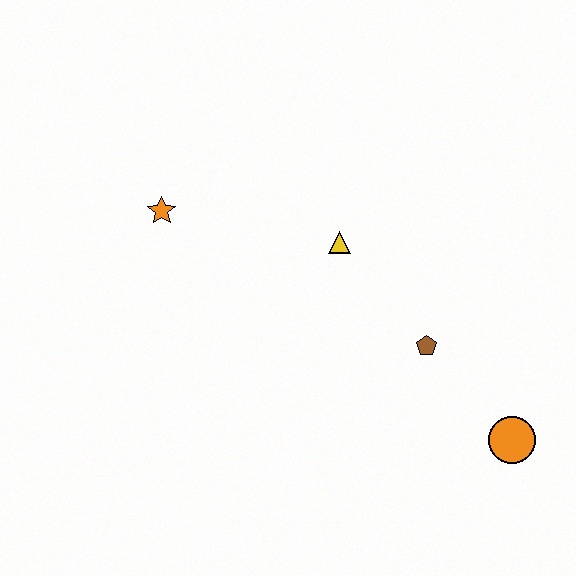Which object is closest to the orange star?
The yellow triangle is closest to the orange star.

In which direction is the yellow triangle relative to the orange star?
The yellow triangle is to the right of the orange star.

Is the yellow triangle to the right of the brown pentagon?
No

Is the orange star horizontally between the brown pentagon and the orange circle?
No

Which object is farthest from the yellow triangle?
The orange circle is farthest from the yellow triangle.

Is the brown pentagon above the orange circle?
Yes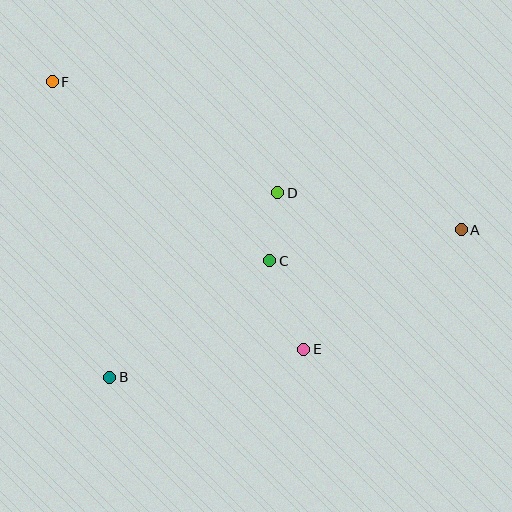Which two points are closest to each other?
Points C and D are closest to each other.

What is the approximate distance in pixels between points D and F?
The distance between D and F is approximately 251 pixels.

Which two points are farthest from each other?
Points A and F are farthest from each other.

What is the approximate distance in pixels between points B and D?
The distance between B and D is approximately 250 pixels.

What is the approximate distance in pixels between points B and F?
The distance between B and F is approximately 301 pixels.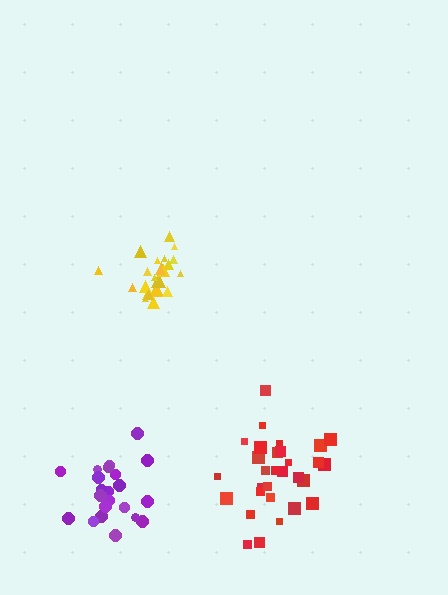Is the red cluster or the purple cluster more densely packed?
Purple.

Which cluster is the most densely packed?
Yellow.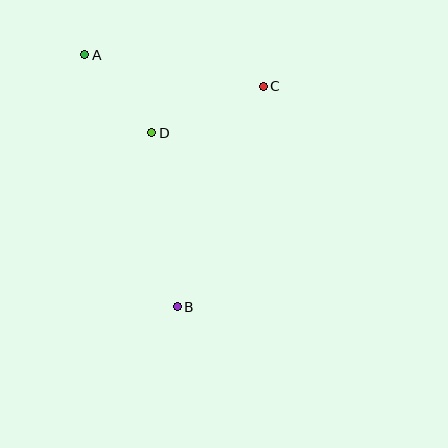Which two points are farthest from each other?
Points A and B are farthest from each other.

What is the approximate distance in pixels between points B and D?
The distance between B and D is approximately 176 pixels.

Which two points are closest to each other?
Points A and D are closest to each other.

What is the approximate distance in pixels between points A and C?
The distance between A and C is approximately 181 pixels.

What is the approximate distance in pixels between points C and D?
The distance between C and D is approximately 121 pixels.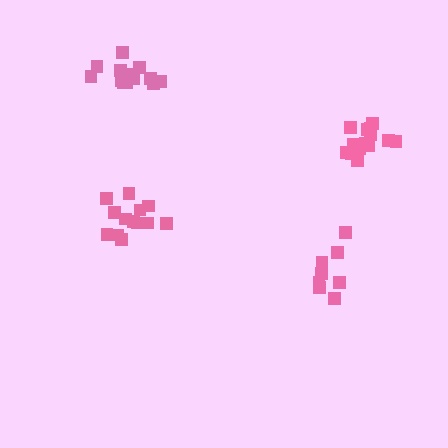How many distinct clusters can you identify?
There are 4 distinct clusters.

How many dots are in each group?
Group 1: 13 dots, Group 2: 8 dots, Group 3: 14 dots, Group 4: 14 dots (49 total).